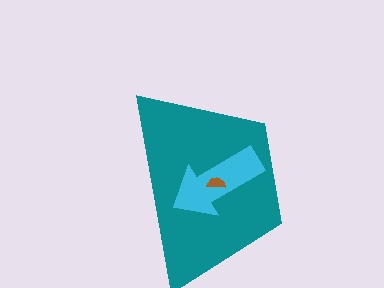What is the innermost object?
The brown semicircle.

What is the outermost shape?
The teal trapezoid.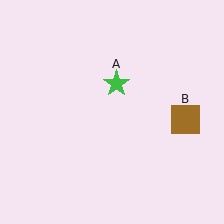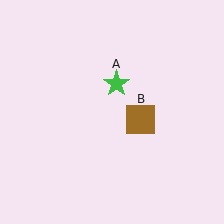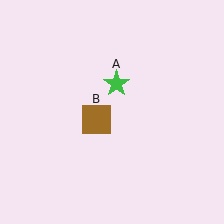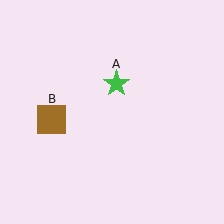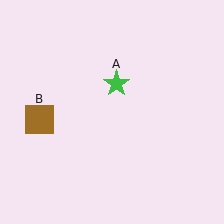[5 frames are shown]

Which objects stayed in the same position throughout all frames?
Green star (object A) remained stationary.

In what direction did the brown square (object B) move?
The brown square (object B) moved left.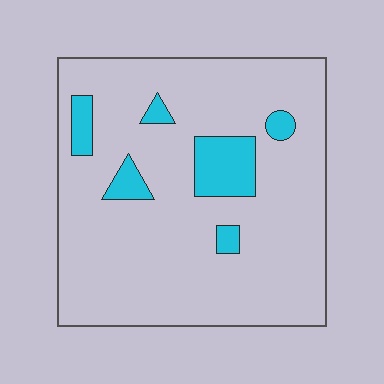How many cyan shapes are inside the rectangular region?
6.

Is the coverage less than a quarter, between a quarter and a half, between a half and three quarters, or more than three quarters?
Less than a quarter.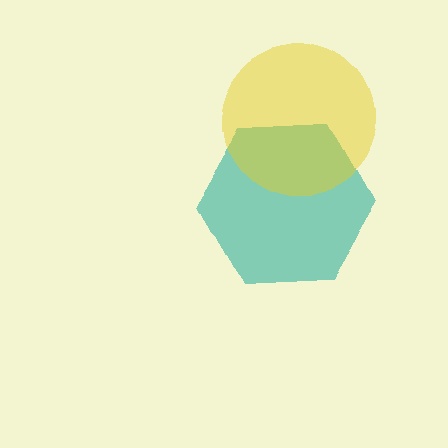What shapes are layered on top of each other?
The layered shapes are: a teal hexagon, a yellow circle.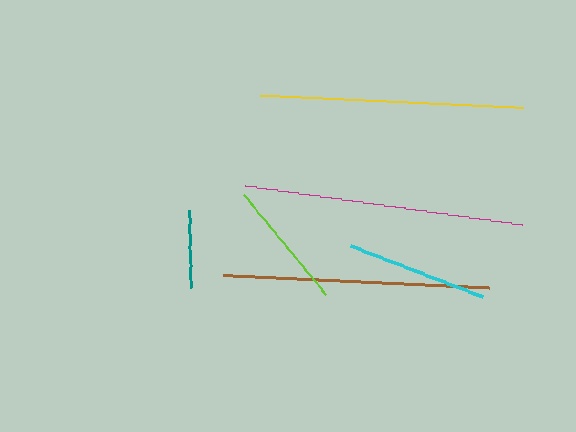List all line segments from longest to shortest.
From longest to shortest: magenta, brown, yellow, cyan, lime, teal.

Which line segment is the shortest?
The teal line is the shortest at approximately 77 pixels.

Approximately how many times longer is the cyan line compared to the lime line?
The cyan line is approximately 1.1 times the length of the lime line.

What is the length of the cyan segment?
The cyan segment is approximately 142 pixels long.